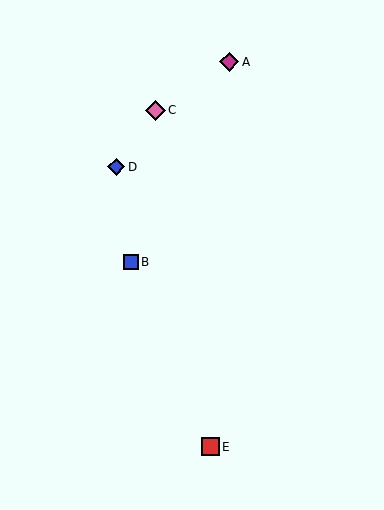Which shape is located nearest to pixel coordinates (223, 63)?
The magenta diamond (labeled A) at (229, 62) is nearest to that location.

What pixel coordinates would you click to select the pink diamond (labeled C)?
Click at (155, 110) to select the pink diamond C.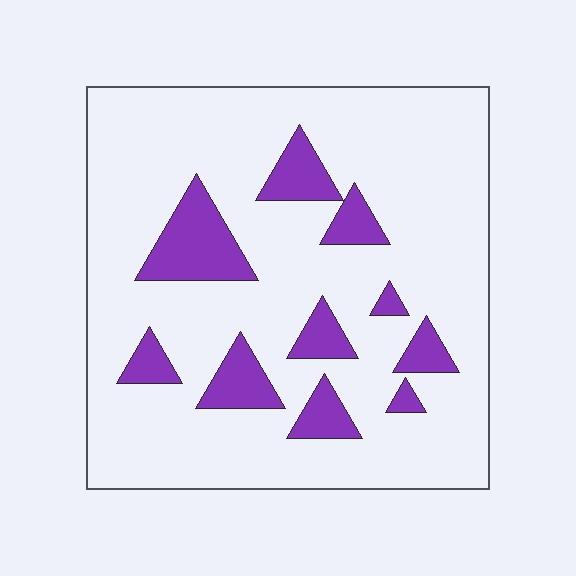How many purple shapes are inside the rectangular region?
10.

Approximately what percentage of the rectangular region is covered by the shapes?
Approximately 15%.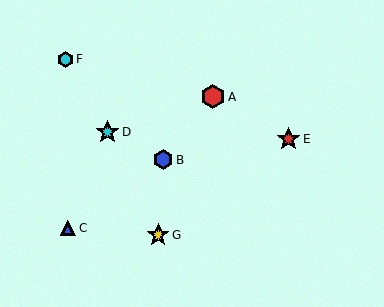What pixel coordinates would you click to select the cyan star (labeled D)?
Click at (108, 132) to select the cyan star D.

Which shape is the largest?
The red hexagon (labeled A) is the largest.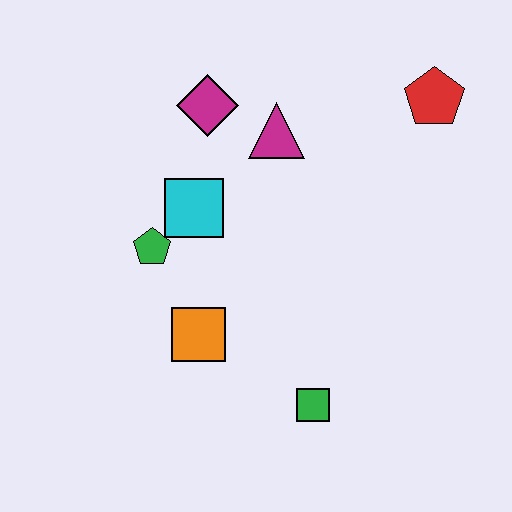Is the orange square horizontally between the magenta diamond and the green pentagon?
Yes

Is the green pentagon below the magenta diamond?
Yes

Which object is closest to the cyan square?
The green pentagon is closest to the cyan square.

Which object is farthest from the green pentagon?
The red pentagon is farthest from the green pentagon.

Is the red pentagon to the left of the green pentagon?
No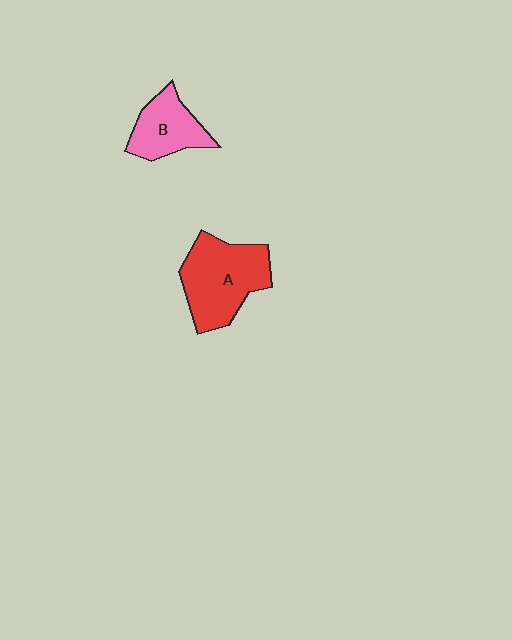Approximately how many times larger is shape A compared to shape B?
Approximately 1.6 times.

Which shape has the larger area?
Shape A (red).